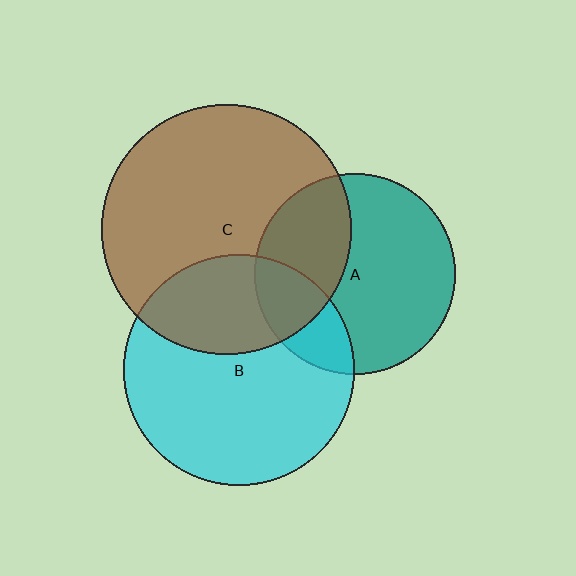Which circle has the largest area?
Circle C (brown).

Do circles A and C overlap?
Yes.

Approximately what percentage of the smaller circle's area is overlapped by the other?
Approximately 35%.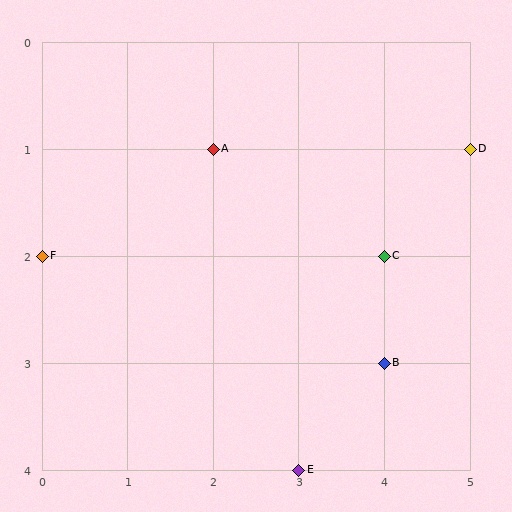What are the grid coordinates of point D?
Point D is at grid coordinates (5, 1).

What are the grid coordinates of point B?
Point B is at grid coordinates (4, 3).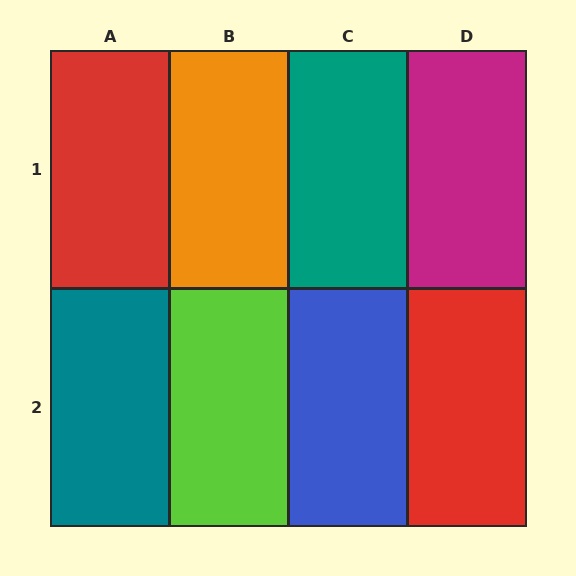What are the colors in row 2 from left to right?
Teal, lime, blue, red.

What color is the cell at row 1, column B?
Orange.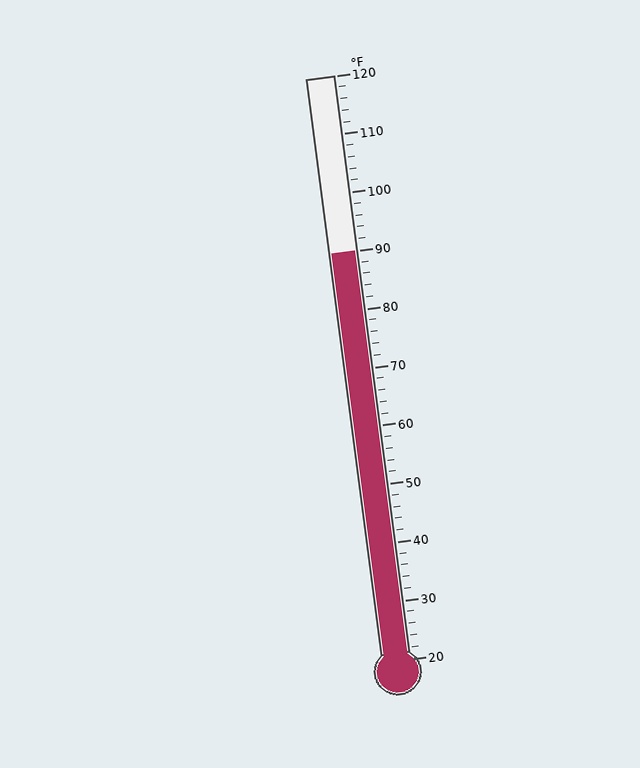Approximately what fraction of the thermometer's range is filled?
The thermometer is filled to approximately 70% of its range.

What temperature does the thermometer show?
The thermometer shows approximately 90°F.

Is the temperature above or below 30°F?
The temperature is above 30°F.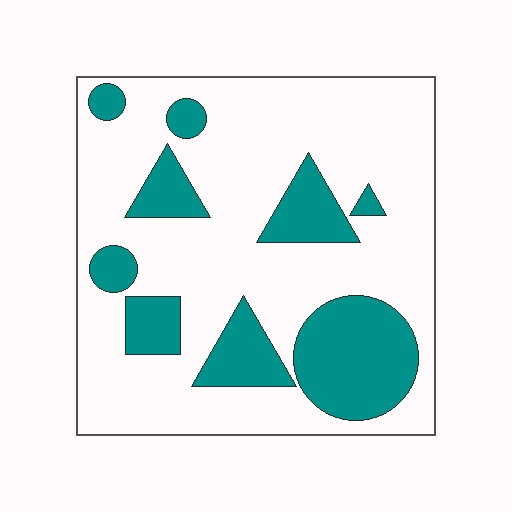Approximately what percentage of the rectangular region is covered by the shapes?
Approximately 25%.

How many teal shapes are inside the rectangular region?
9.